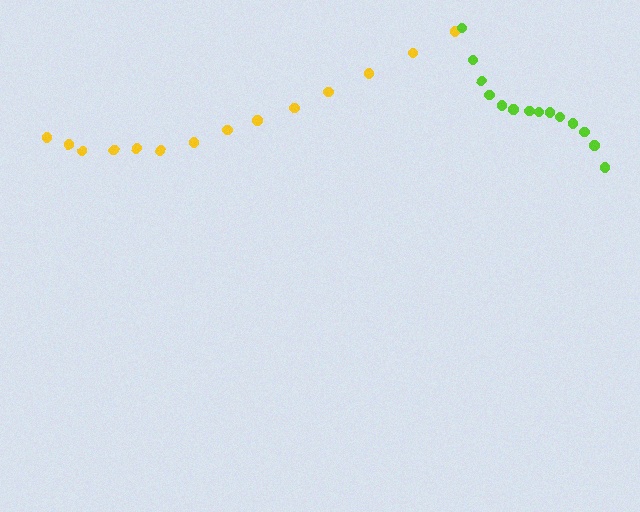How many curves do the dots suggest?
There are 2 distinct paths.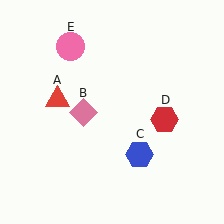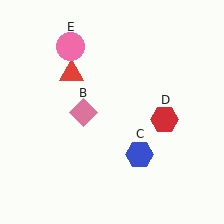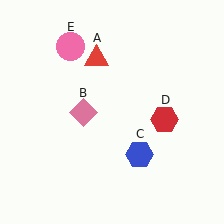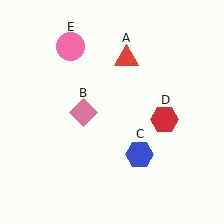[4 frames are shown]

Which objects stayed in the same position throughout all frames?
Pink diamond (object B) and blue hexagon (object C) and red hexagon (object D) and pink circle (object E) remained stationary.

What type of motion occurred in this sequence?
The red triangle (object A) rotated clockwise around the center of the scene.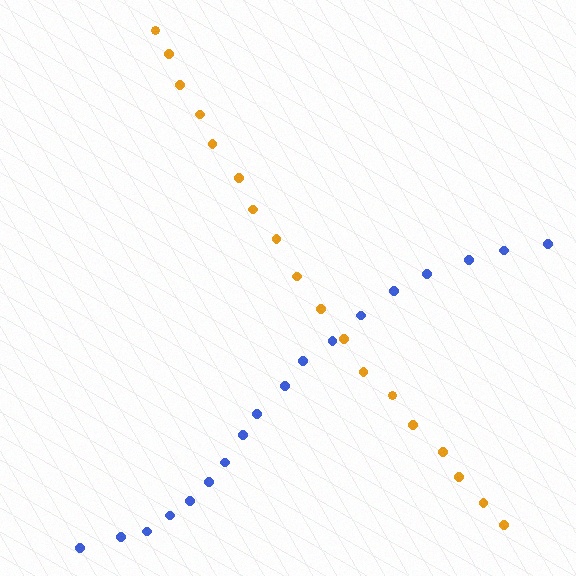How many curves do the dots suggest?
There are 2 distinct paths.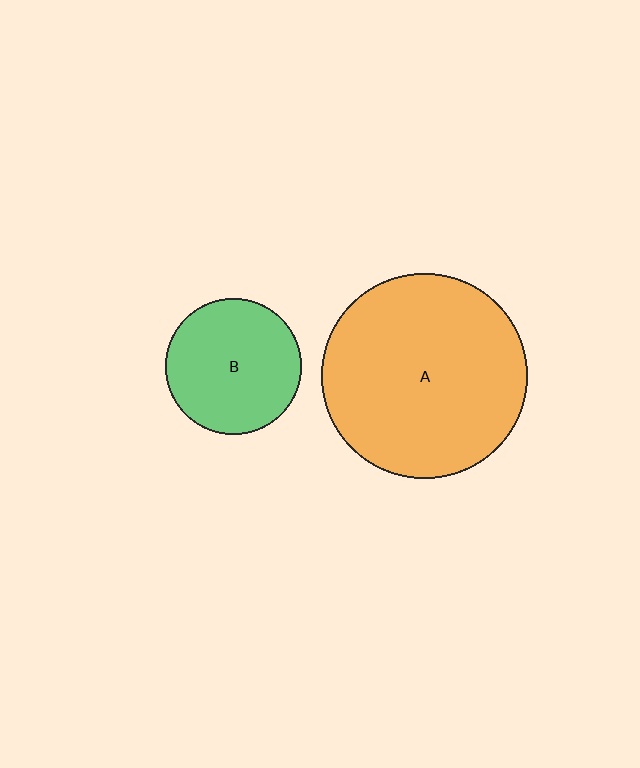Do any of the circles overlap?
No, none of the circles overlap.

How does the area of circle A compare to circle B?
Approximately 2.3 times.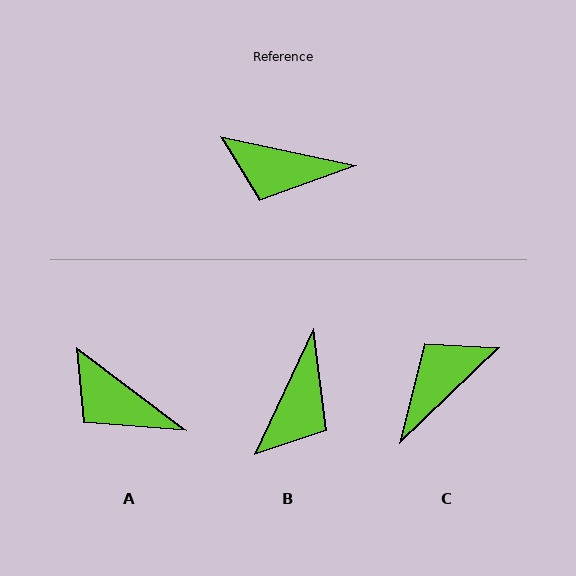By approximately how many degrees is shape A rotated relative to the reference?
Approximately 25 degrees clockwise.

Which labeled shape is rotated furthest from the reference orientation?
C, about 124 degrees away.